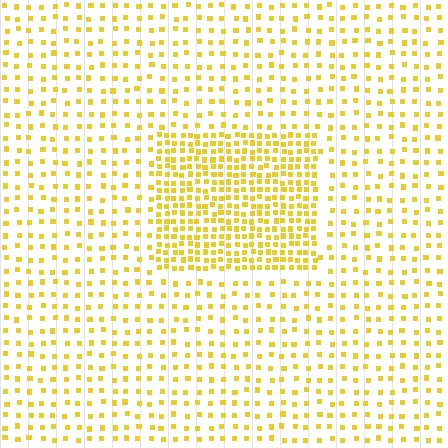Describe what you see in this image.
The image contains small yellow elements arranged at two different densities. A rectangle-shaped region is visible where the elements are more densely packed than the surrounding area.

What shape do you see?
I see a rectangle.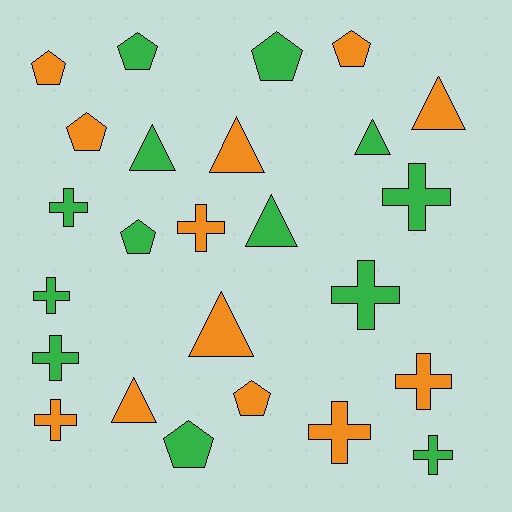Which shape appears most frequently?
Cross, with 10 objects.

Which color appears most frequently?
Green, with 13 objects.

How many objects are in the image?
There are 25 objects.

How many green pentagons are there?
There are 4 green pentagons.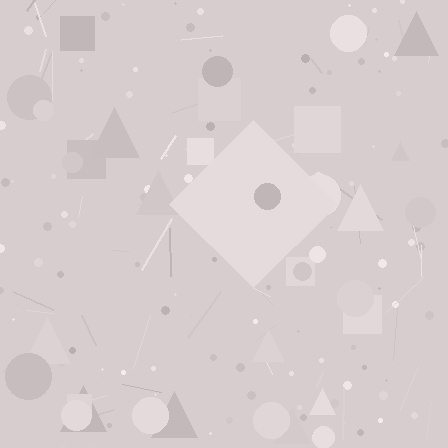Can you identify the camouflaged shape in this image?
The camouflaged shape is a diamond.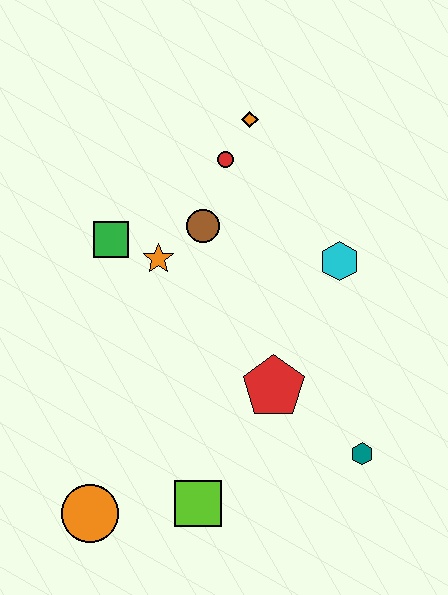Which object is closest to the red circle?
The orange diamond is closest to the red circle.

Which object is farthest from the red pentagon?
The orange diamond is farthest from the red pentagon.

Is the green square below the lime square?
No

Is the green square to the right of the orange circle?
Yes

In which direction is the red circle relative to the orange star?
The red circle is above the orange star.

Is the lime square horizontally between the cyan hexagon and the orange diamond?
No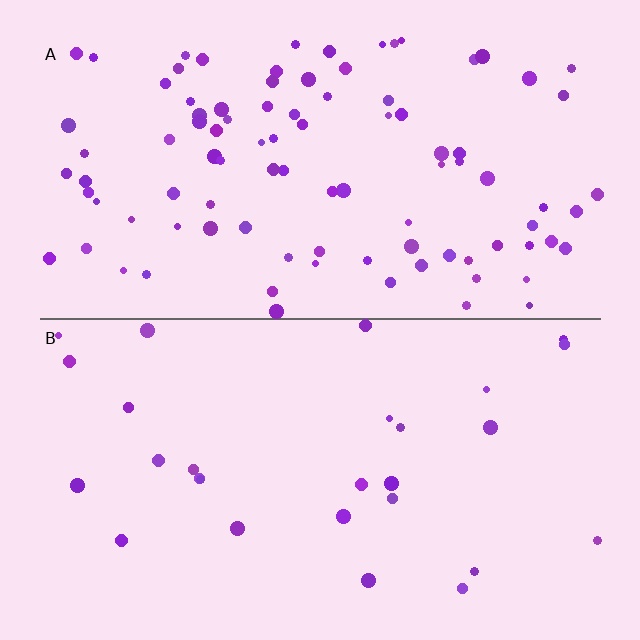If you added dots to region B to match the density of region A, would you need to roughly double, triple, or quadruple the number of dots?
Approximately triple.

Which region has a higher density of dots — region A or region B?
A (the top).